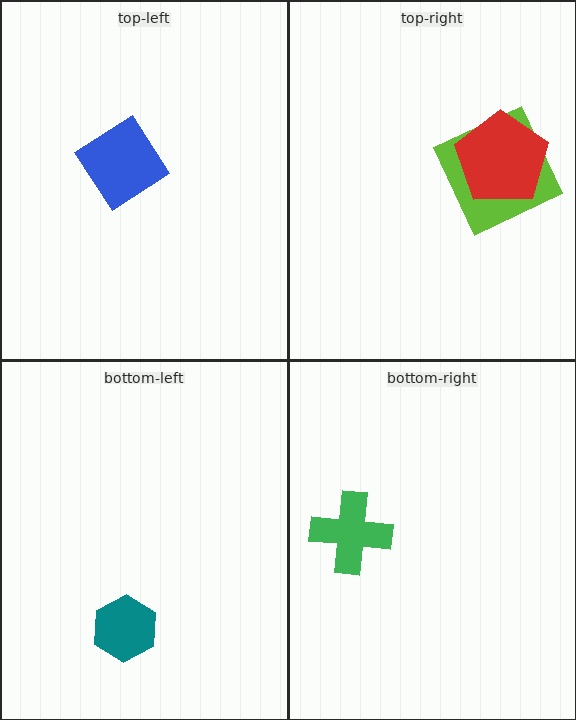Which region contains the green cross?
The bottom-right region.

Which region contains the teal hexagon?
The bottom-left region.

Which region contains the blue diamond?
The top-left region.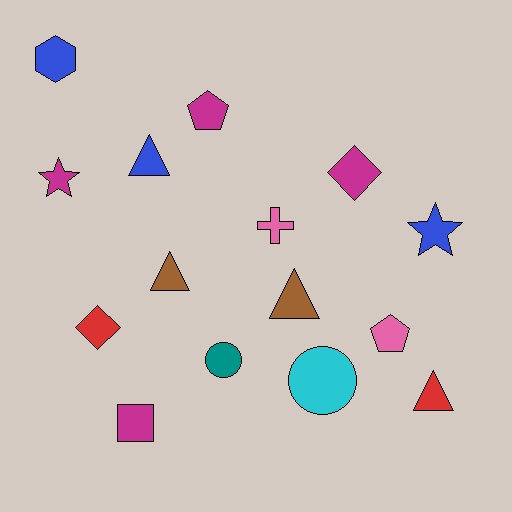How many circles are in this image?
There are 2 circles.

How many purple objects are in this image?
There are no purple objects.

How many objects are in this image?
There are 15 objects.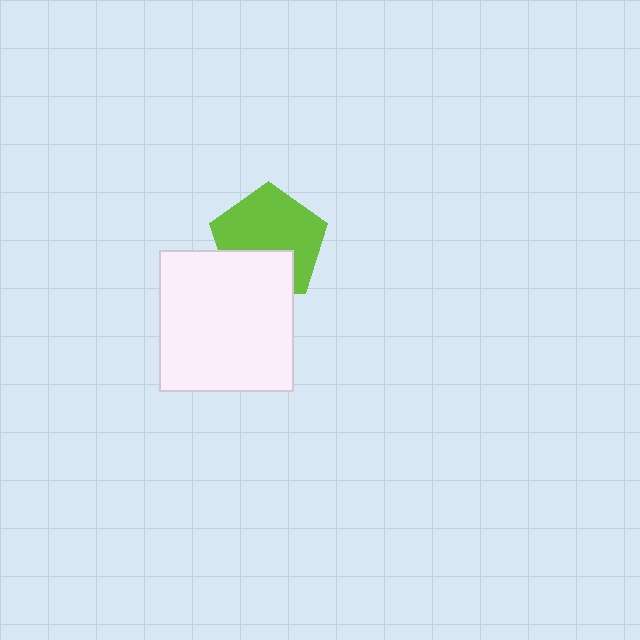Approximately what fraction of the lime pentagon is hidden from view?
Roughly 33% of the lime pentagon is hidden behind the white rectangle.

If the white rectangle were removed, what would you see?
You would see the complete lime pentagon.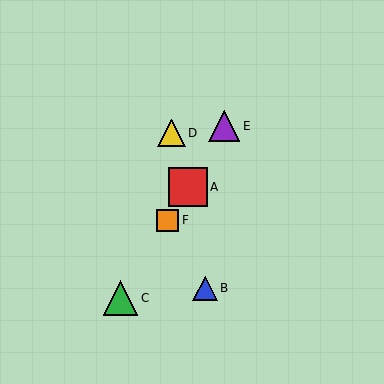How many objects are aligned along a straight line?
4 objects (A, C, E, F) are aligned along a straight line.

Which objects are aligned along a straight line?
Objects A, C, E, F are aligned along a straight line.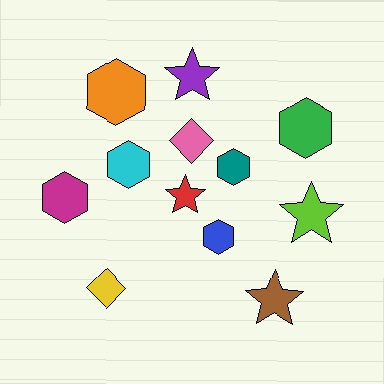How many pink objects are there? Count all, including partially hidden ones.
There is 1 pink object.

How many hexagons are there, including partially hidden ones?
There are 6 hexagons.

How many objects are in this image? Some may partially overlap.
There are 12 objects.